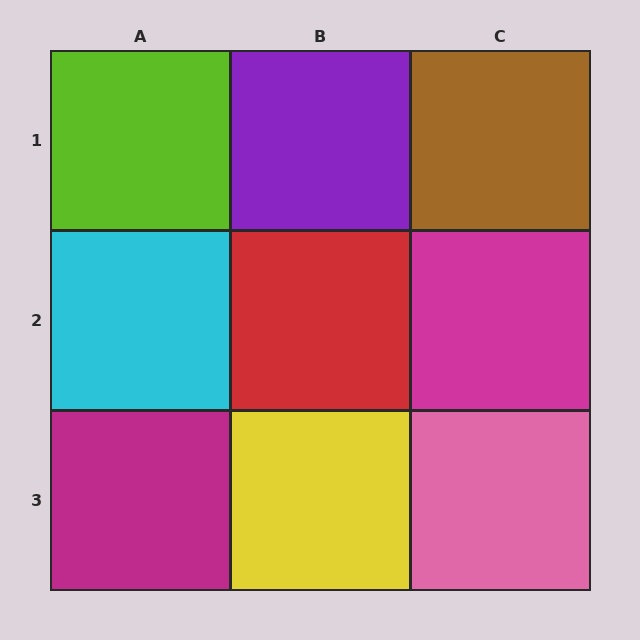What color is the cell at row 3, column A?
Magenta.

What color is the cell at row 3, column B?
Yellow.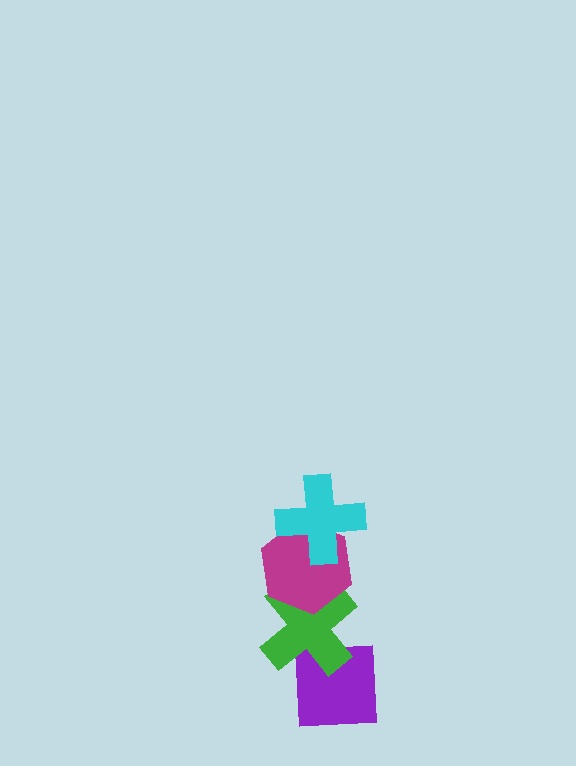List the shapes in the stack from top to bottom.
From top to bottom: the cyan cross, the magenta hexagon, the green cross, the purple square.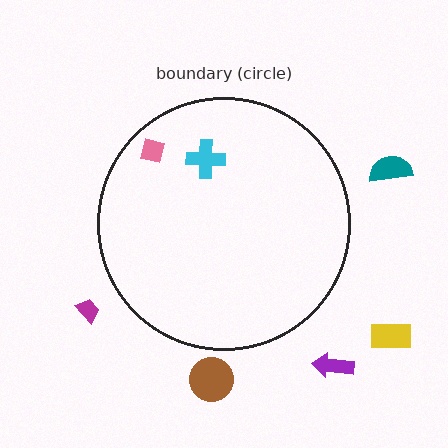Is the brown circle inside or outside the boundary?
Outside.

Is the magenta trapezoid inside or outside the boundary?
Outside.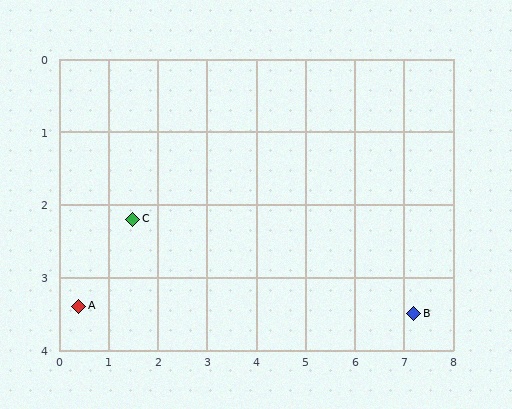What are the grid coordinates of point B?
Point B is at approximately (7.2, 3.5).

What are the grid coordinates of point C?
Point C is at approximately (1.5, 2.2).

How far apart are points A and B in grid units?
Points A and B are about 6.8 grid units apart.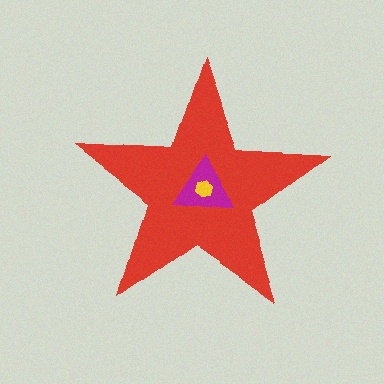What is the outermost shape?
The red star.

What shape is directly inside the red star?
The magenta triangle.